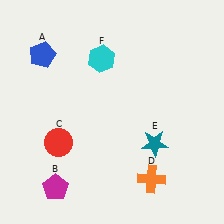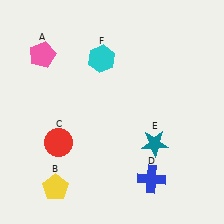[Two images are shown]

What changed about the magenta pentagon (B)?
In Image 1, B is magenta. In Image 2, it changed to yellow.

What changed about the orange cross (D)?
In Image 1, D is orange. In Image 2, it changed to blue.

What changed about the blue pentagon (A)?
In Image 1, A is blue. In Image 2, it changed to pink.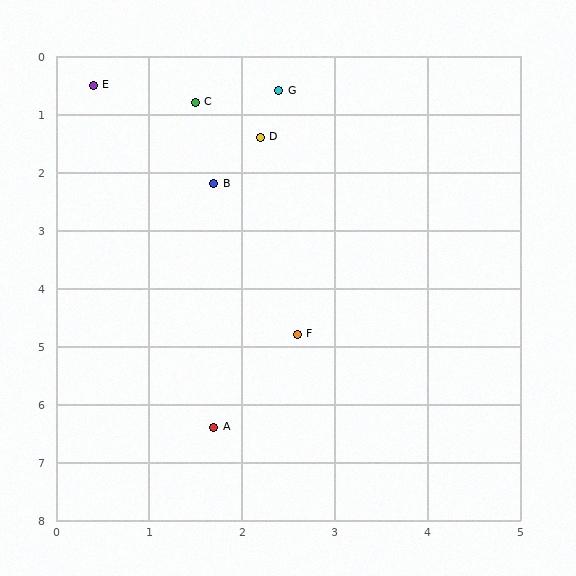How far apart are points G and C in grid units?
Points G and C are about 0.9 grid units apart.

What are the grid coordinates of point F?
Point F is at approximately (2.6, 4.8).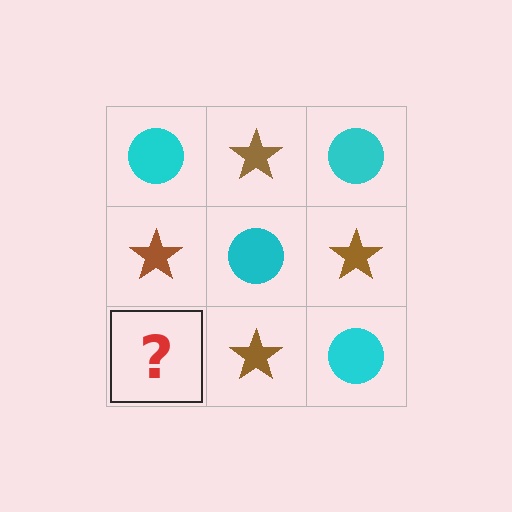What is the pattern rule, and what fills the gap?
The rule is that it alternates cyan circle and brown star in a checkerboard pattern. The gap should be filled with a cyan circle.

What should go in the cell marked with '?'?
The missing cell should contain a cyan circle.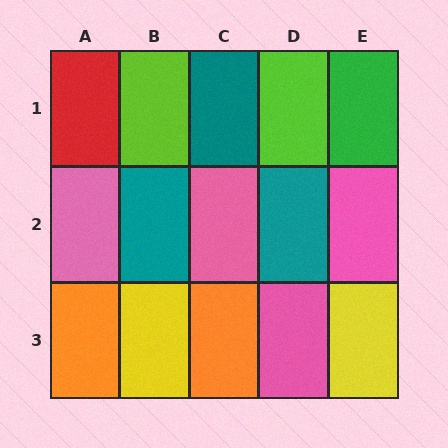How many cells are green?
1 cell is green.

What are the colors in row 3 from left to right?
Orange, yellow, orange, pink, yellow.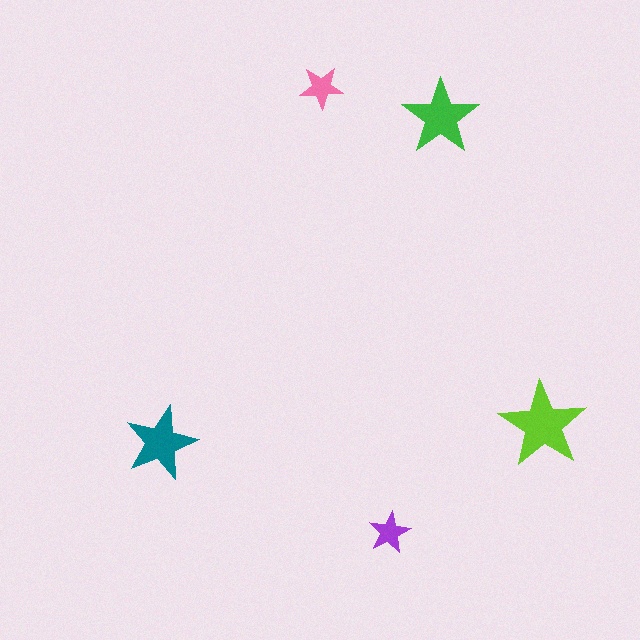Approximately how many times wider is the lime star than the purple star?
About 2 times wider.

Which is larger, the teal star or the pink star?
The teal one.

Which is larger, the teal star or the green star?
The green one.